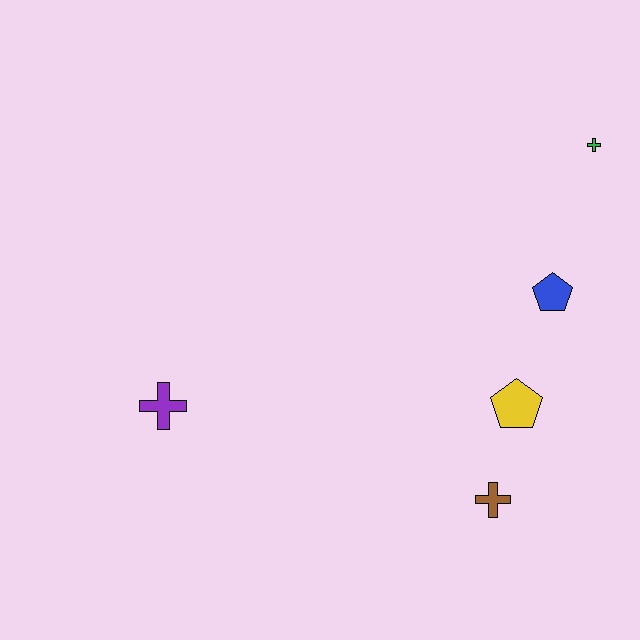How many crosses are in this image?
There are 3 crosses.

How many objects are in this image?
There are 5 objects.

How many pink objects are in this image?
There are no pink objects.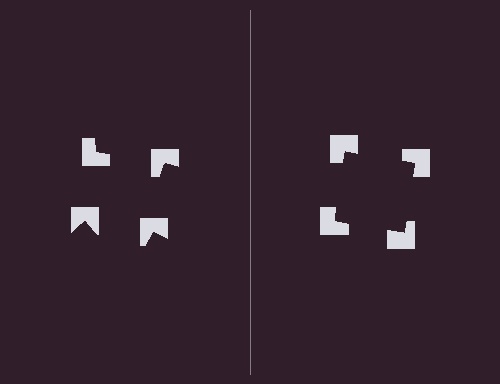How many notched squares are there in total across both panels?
8 — 4 on each side.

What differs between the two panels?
The notched squares are positioned identically on both sides; only the wedge orientations differ. On the right they align to a square; on the left they are misaligned.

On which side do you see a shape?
An illusory square appears on the right side. On the left side the wedge cuts are rotated, so no coherent shape forms.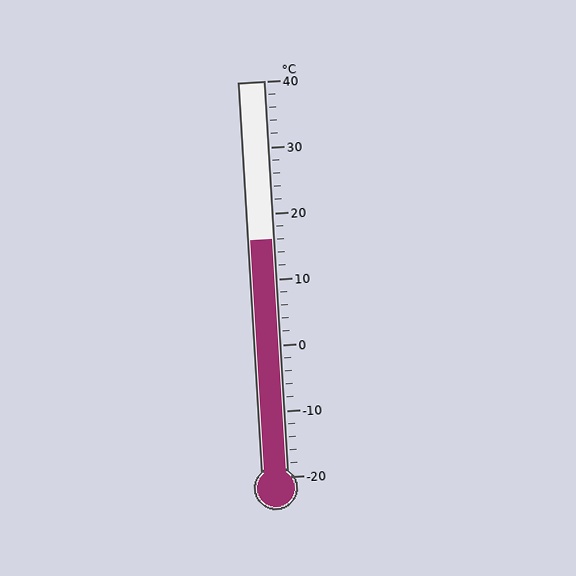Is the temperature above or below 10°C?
The temperature is above 10°C.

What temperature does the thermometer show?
The thermometer shows approximately 16°C.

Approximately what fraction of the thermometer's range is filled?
The thermometer is filled to approximately 60% of its range.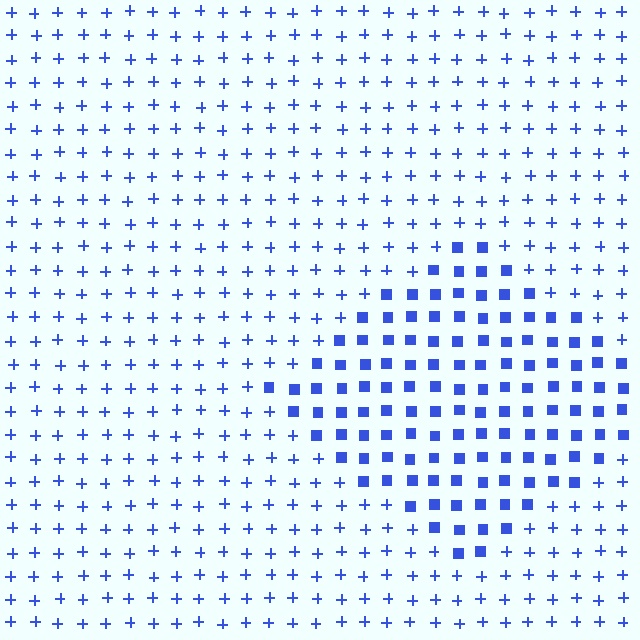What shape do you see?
I see a diamond.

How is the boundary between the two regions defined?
The boundary is defined by a change in element shape: squares inside vs. plus signs outside. All elements share the same color and spacing.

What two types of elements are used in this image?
The image uses squares inside the diamond region and plus signs outside it.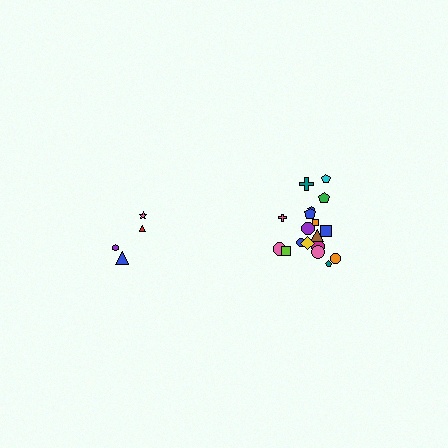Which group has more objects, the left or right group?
The right group.